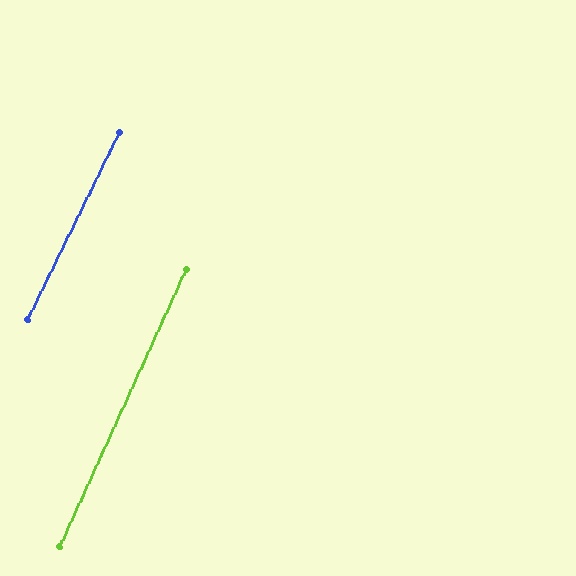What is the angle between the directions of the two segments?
Approximately 2 degrees.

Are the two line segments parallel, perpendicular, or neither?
Parallel — their directions differ by only 1.6°.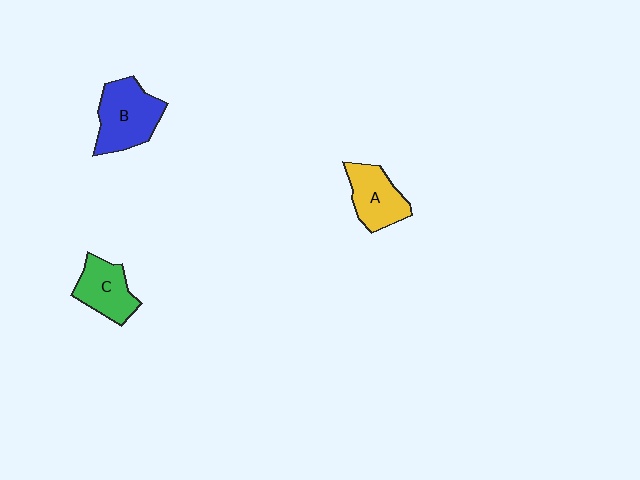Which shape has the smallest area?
Shape C (green).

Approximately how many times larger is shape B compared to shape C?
Approximately 1.3 times.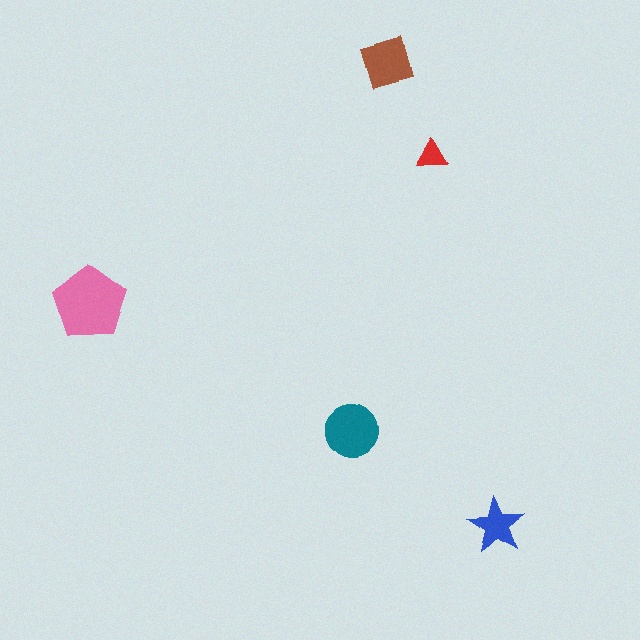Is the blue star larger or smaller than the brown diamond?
Smaller.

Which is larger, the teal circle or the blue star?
The teal circle.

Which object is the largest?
The pink pentagon.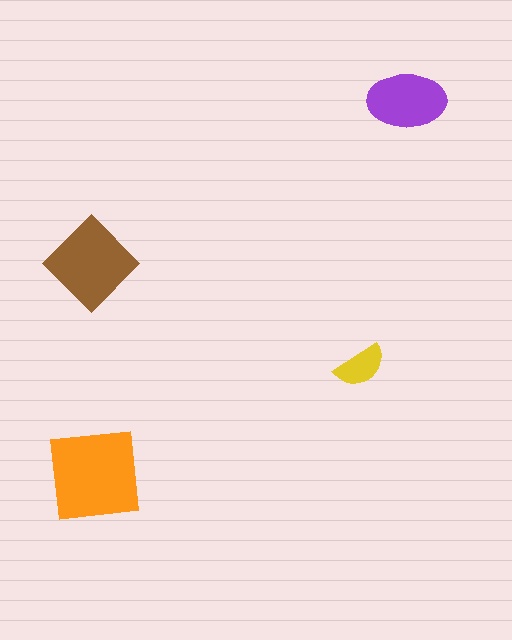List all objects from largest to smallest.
The orange square, the brown diamond, the purple ellipse, the yellow semicircle.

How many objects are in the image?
There are 4 objects in the image.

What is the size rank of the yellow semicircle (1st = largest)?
4th.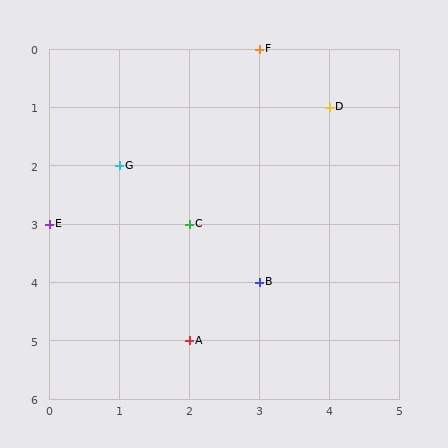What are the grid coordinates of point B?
Point B is at grid coordinates (3, 4).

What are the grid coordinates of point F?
Point F is at grid coordinates (3, 0).